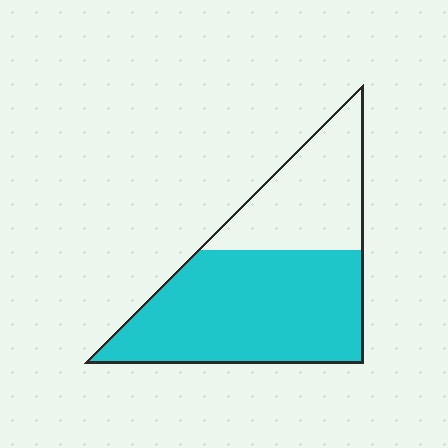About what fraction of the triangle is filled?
About two thirds (2/3).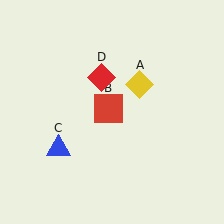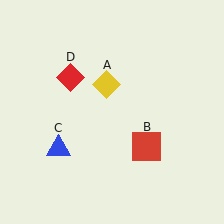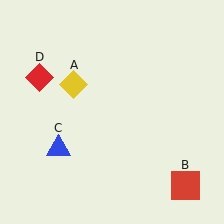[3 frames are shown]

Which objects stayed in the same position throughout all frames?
Blue triangle (object C) remained stationary.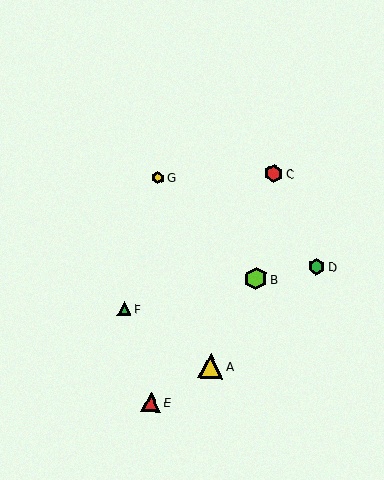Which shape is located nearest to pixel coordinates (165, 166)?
The yellow hexagon (labeled G) at (158, 178) is nearest to that location.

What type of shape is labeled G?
Shape G is a yellow hexagon.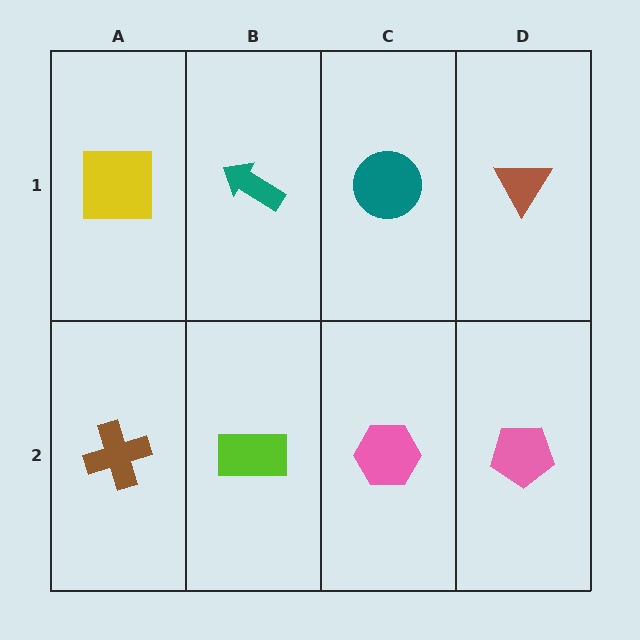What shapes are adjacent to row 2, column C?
A teal circle (row 1, column C), a lime rectangle (row 2, column B), a pink pentagon (row 2, column D).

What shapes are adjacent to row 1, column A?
A brown cross (row 2, column A), a teal arrow (row 1, column B).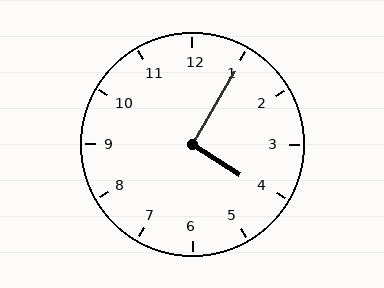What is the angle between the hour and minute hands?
Approximately 92 degrees.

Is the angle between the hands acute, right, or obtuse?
It is right.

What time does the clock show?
4:05.